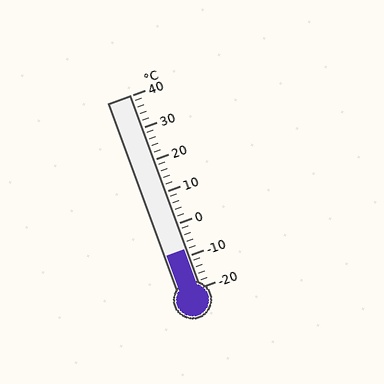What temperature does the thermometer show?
The thermometer shows approximately -8°C.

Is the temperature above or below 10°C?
The temperature is below 10°C.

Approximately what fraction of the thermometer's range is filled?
The thermometer is filled to approximately 20% of its range.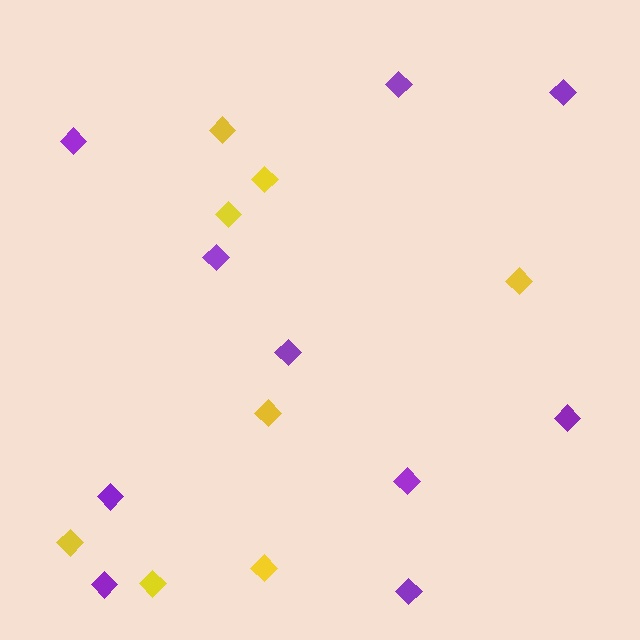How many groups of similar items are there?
There are 2 groups: one group of purple diamonds (10) and one group of yellow diamonds (8).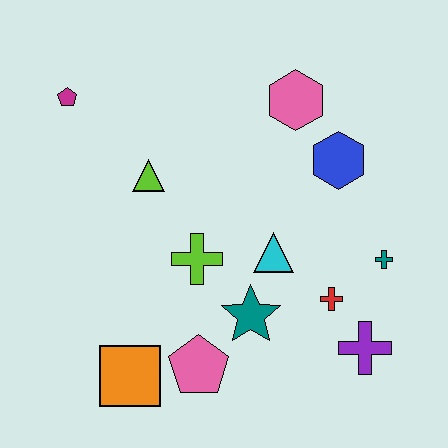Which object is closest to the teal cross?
The red cross is closest to the teal cross.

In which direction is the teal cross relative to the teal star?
The teal cross is to the right of the teal star.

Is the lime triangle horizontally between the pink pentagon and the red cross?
No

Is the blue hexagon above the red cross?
Yes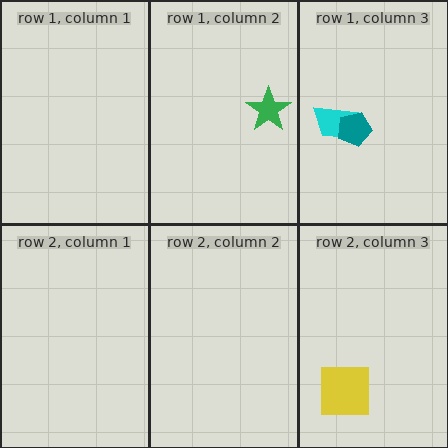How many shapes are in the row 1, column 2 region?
1.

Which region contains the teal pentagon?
The row 1, column 3 region.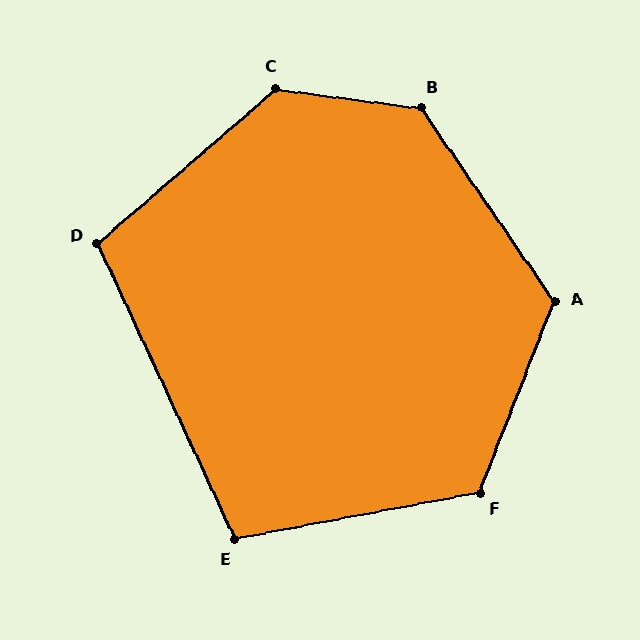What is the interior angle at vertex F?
Approximately 122 degrees (obtuse).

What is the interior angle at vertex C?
Approximately 132 degrees (obtuse).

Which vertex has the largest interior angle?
B, at approximately 132 degrees.